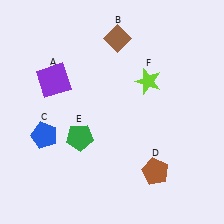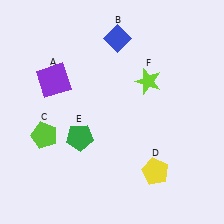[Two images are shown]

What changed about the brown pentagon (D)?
In Image 1, D is brown. In Image 2, it changed to yellow.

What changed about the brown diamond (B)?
In Image 1, B is brown. In Image 2, it changed to blue.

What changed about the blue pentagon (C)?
In Image 1, C is blue. In Image 2, it changed to lime.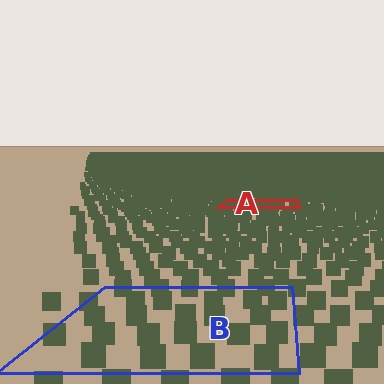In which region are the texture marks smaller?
The texture marks are smaller in region A, because it is farther away.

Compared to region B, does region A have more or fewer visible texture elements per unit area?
Region A has more texture elements per unit area — they are packed more densely because it is farther away.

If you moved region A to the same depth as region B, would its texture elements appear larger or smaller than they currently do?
They would appear larger. At a closer depth, the same texture elements are projected at a bigger on-screen size.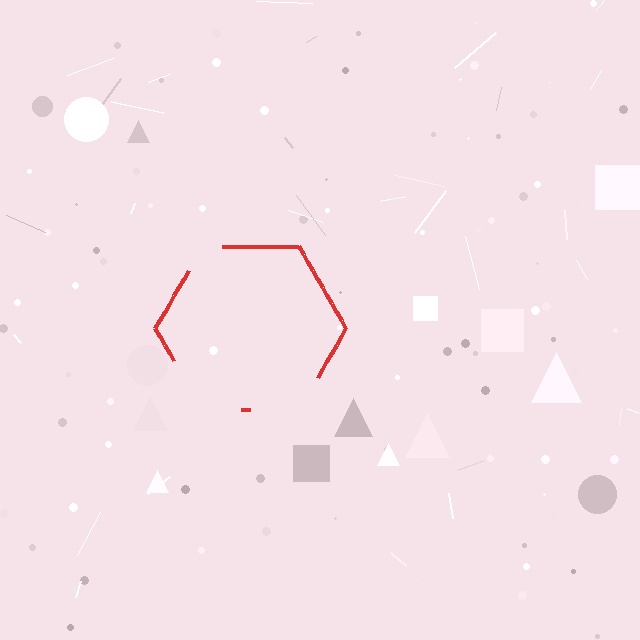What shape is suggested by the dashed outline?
The dashed outline suggests a hexagon.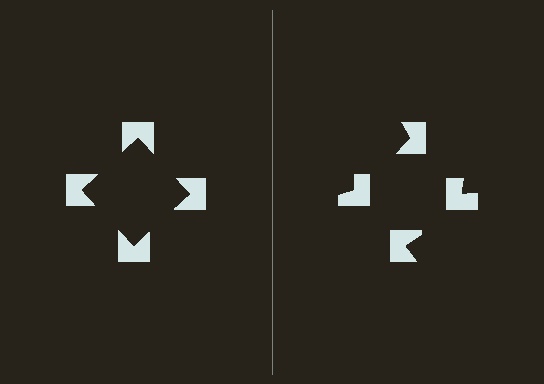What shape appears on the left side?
An illusory square.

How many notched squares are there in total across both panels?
8 — 4 on each side.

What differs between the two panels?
The notched squares are positioned identically on both sides; only the wedge orientations differ. On the left they align to a square; on the right they are misaligned.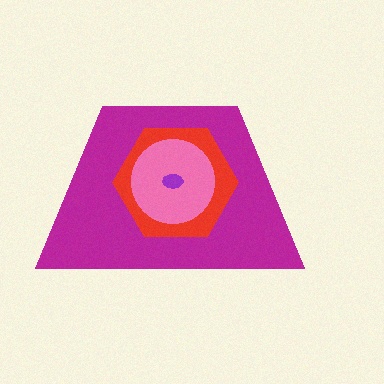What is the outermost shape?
The magenta trapezoid.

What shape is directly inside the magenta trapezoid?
The red hexagon.